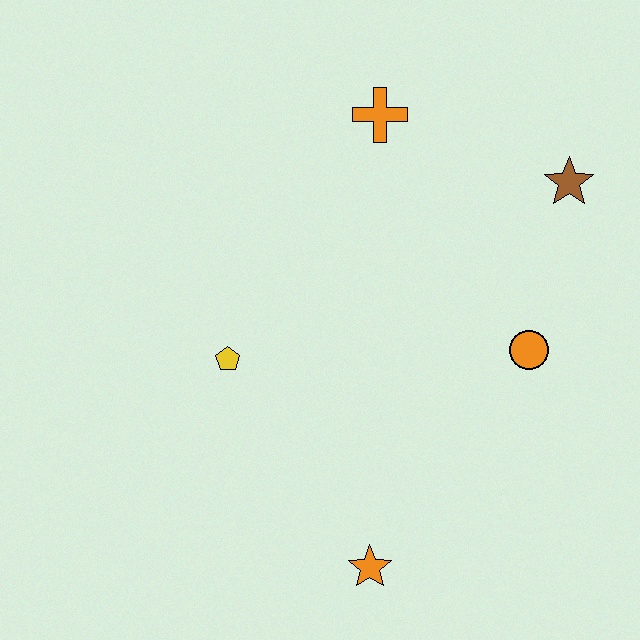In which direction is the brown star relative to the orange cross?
The brown star is to the right of the orange cross.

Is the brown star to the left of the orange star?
No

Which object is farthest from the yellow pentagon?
The brown star is farthest from the yellow pentagon.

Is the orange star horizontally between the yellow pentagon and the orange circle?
Yes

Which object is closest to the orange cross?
The brown star is closest to the orange cross.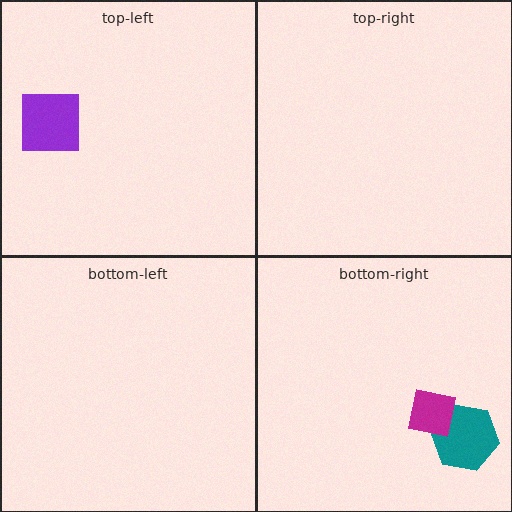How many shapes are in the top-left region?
1.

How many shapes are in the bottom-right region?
2.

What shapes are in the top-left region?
The purple square.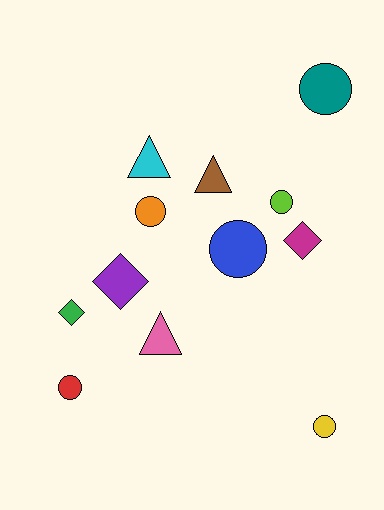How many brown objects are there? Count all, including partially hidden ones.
There is 1 brown object.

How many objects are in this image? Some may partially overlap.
There are 12 objects.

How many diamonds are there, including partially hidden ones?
There are 3 diamonds.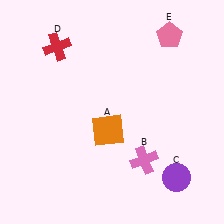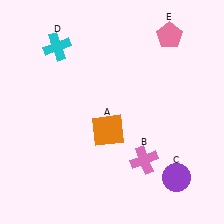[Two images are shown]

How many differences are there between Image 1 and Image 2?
There is 1 difference between the two images.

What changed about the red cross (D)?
In Image 1, D is red. In Image 2, it changed to cyan.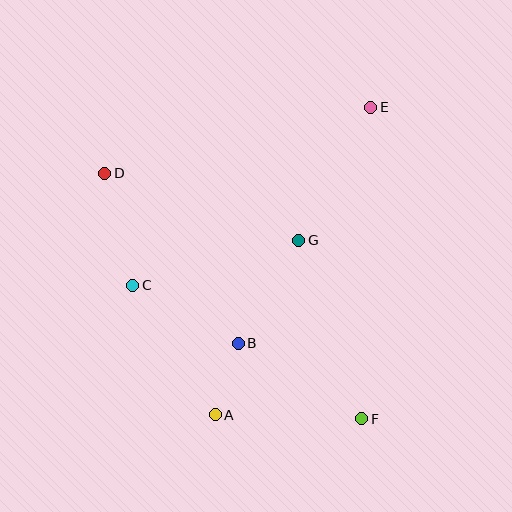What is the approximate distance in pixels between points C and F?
The distance between C and F is approximately 265 pixels.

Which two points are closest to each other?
Points A and B are closest to each other.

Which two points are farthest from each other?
Points D and F are farthest from each other.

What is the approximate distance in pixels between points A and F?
The distance between A and F is approximately 146 pixels.